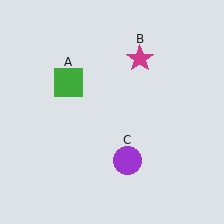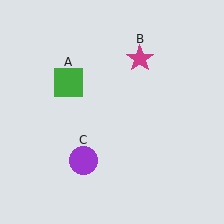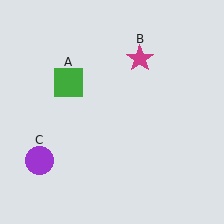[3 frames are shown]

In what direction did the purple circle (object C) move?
The purple circle (object C) moved left.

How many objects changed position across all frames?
1 object changed position: purple circle (object C).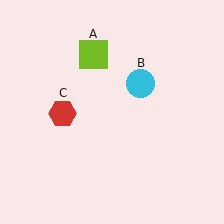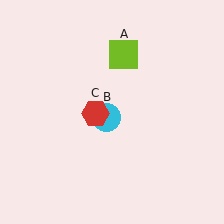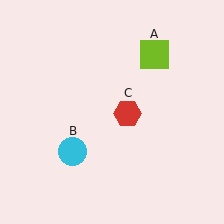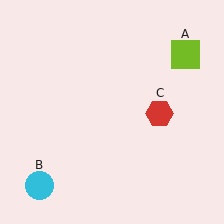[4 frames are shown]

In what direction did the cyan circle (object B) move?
The cyan circle (object B) moved down and to the left.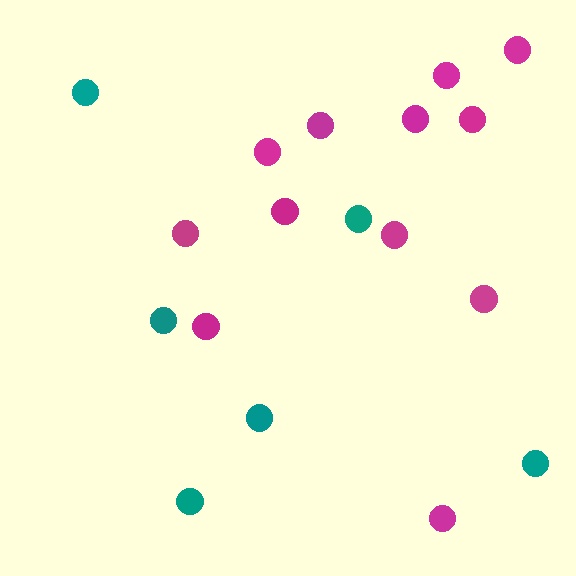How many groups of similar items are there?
There are 2 groups: one group of teal circles (6) and one group of magenta circles (12).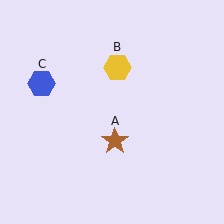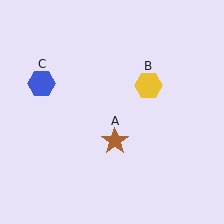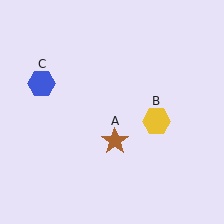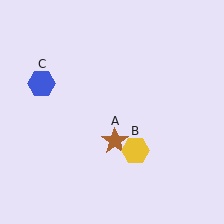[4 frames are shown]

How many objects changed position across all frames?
1 object changed position: yellow hexagon (object B).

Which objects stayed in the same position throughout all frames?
Brown star (object A) and blue hexagon (object C) remained stationary.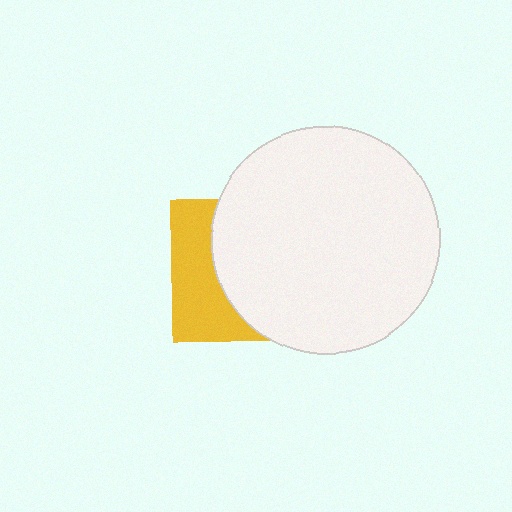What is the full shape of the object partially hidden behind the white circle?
The partially hidden object is a yellow square.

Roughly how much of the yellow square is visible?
A small part of it is visible (roughly 37%).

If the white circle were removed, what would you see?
You would see the complete yellow square.